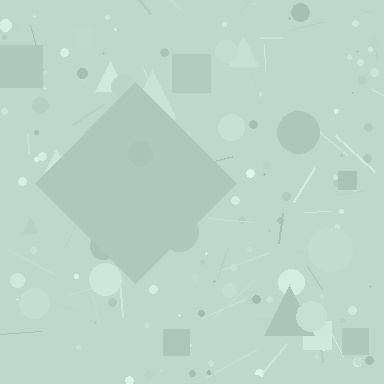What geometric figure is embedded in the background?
A diamond is embedded in the background.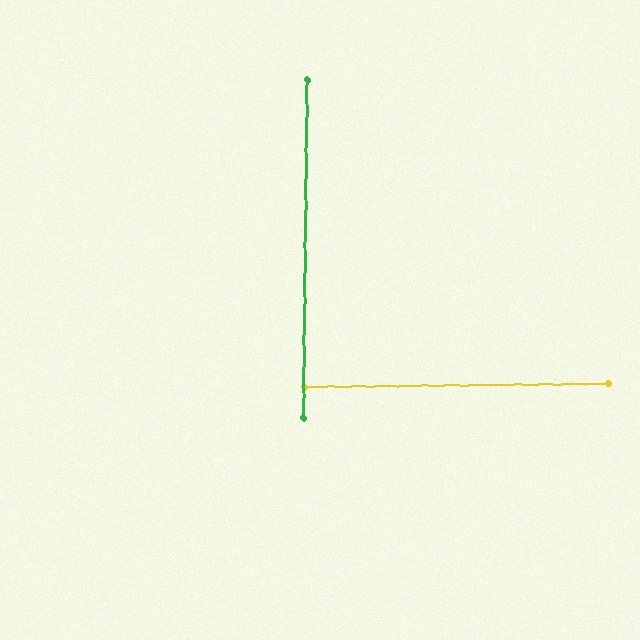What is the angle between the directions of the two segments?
Approximately 89 degrees.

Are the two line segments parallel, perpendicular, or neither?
Perpendicular — they meet at approximately 89°.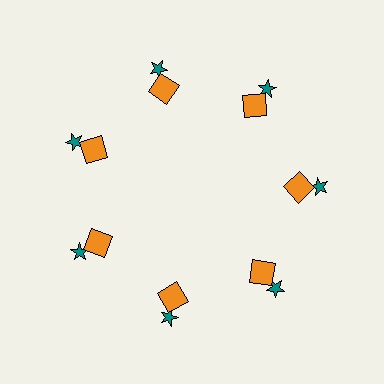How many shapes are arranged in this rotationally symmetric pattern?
There are 14 shapes, arranged in 7 groups of 2.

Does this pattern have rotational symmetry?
Yes, this pattern has 7-fold rotational symmetry. It looks the same after rotating 51 degrees around the center.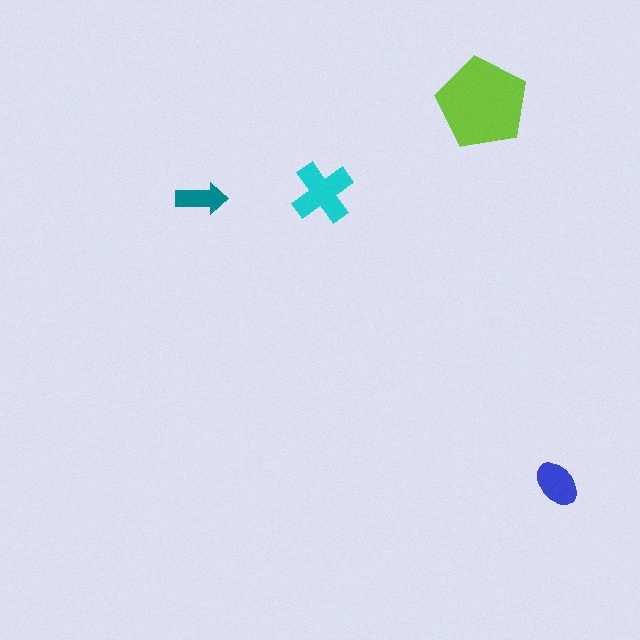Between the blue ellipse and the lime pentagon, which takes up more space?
The lime pentagon.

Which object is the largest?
The lime pentagon.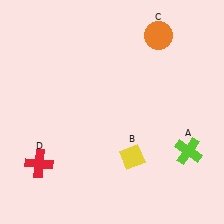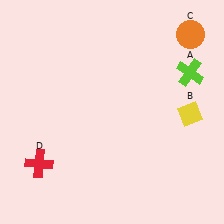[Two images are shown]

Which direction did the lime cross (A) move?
The lime cross (A) moved up.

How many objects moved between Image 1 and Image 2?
3 objects moved between the two images.